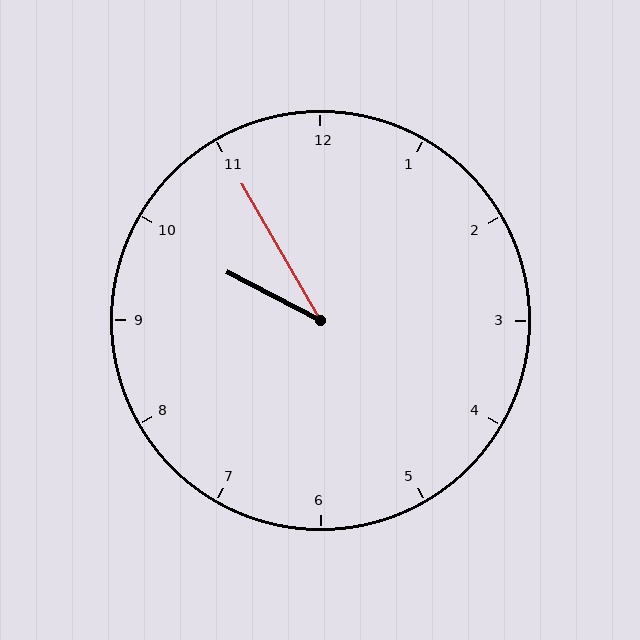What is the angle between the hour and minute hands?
Approximately 32 degrees.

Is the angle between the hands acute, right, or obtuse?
It is acute.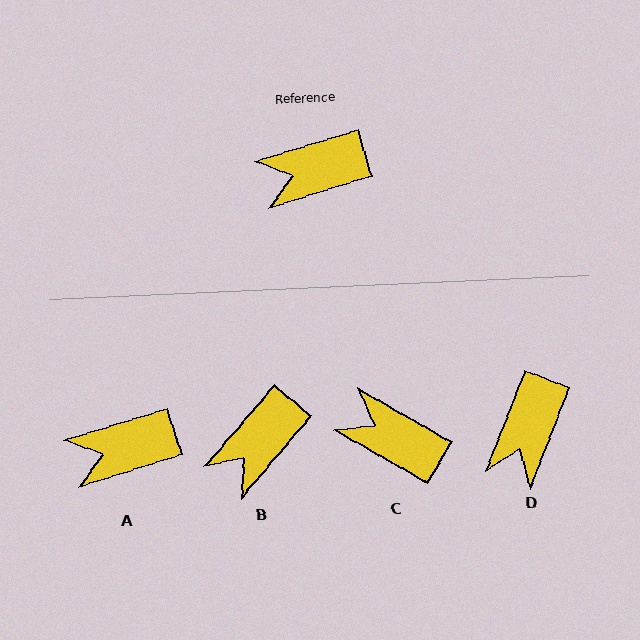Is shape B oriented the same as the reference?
No, it is off by about 32 degrees.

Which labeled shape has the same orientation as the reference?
A.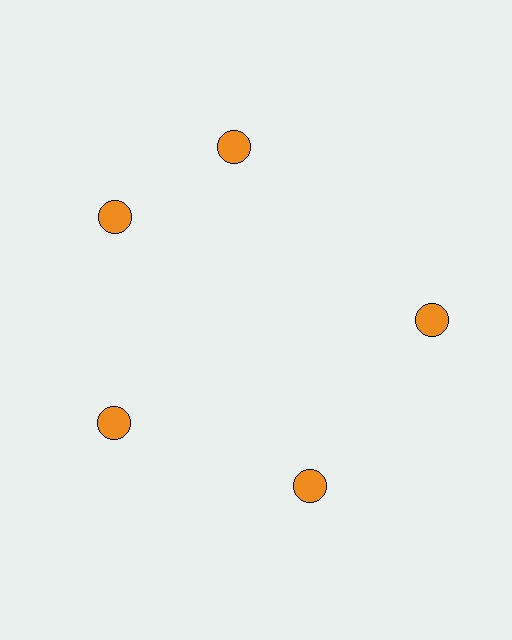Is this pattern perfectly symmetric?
No. The 5 orange circles are arranged in a ring, but one element near the 1 o'clock position is rotated out of alignment along the ring, breaking the 5-fold rotational symmetry.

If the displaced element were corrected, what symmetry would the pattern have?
It would have 5-fold rotational symmetry — the pattern would map onto itself every 72 degrees.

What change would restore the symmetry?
The symmetry would be restored by rotating it back into even spacing with its neighbors so that all 5 circles sit at equal angles and equal distance from the center.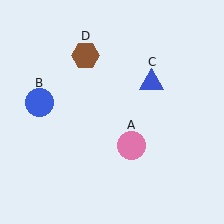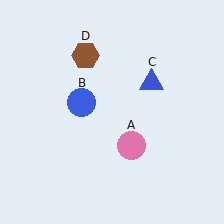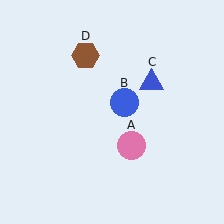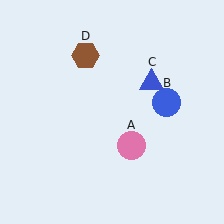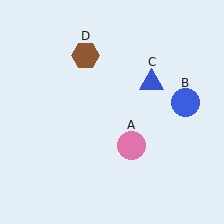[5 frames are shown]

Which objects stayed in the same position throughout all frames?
Pink circle (object A) and blue triangle (object C) and brown hexagon (object D) remained stationary.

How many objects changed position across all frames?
1 object changed position: blue circle (object B).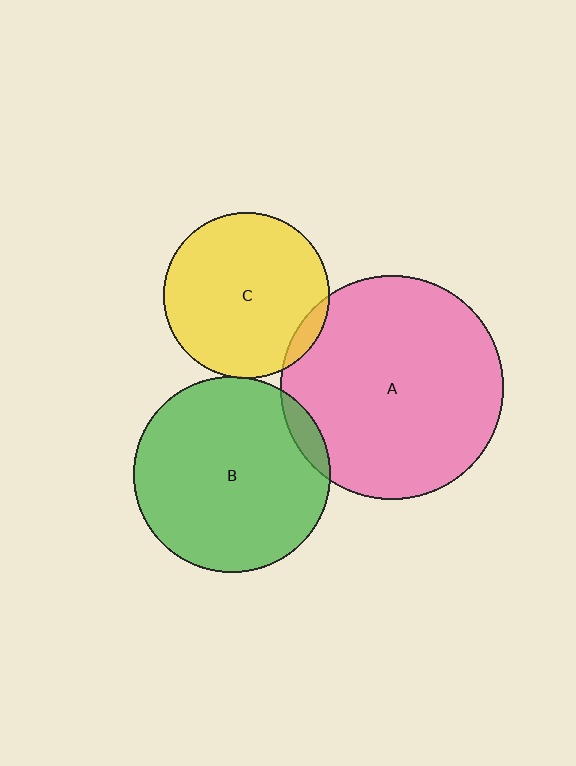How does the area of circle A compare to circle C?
Approximately 1.8 times.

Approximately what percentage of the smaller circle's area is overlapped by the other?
Approximately 5%.